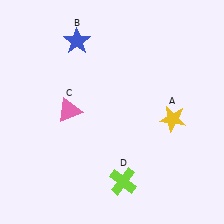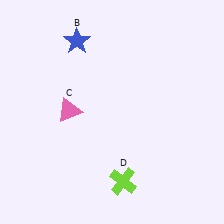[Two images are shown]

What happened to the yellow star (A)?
The yellow star (A) was removed in Image 2. It was in the bottom-right area of Image 1.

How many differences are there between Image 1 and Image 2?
There is 1 difference between the two images.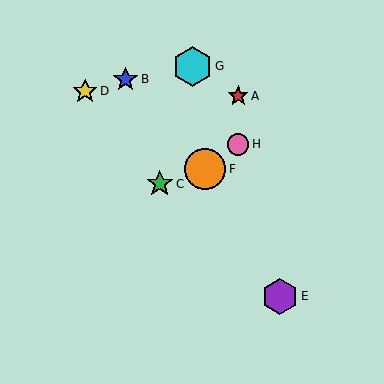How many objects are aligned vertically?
2 objects (A, H) are aligned vertically.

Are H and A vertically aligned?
Yes, both are at x≈238.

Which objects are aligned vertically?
Objects A, H are aligned vertically.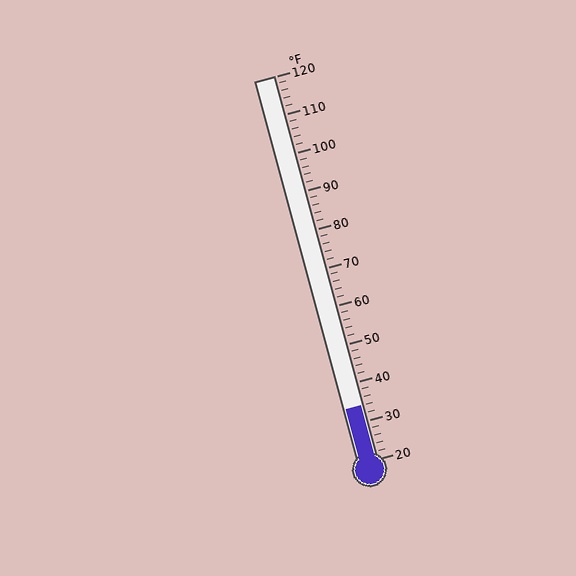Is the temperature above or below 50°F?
The temperature is below 50°F.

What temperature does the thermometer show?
The thermometer shows approximately 34°F.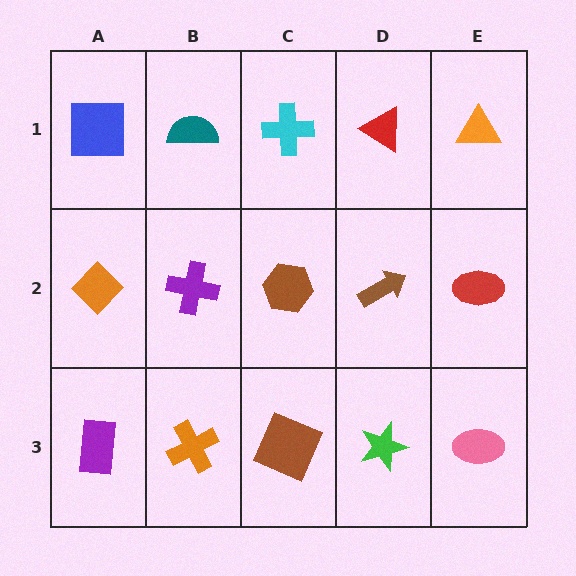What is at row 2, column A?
An orange diamond.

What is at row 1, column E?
An orange triangle.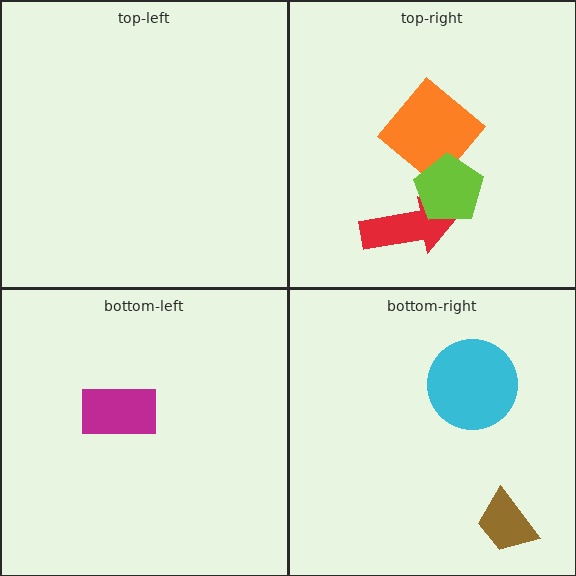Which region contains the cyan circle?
The bottom-right region.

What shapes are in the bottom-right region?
The brown trapezoid, the cyan circle.